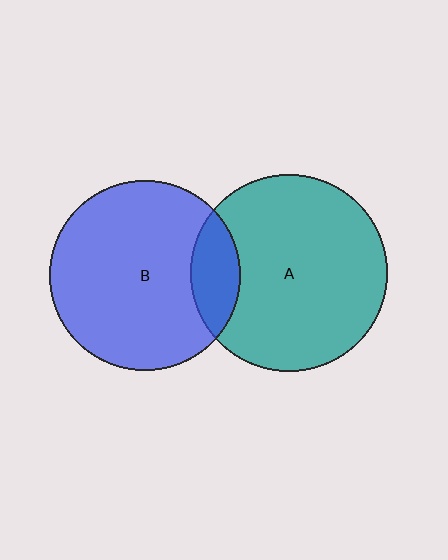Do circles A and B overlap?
Yes.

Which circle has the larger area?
Circle A (teal).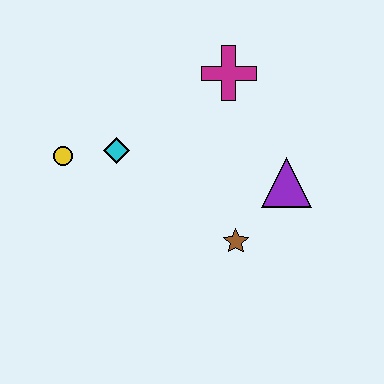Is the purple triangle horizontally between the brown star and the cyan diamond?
No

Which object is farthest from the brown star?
The yellow circle is farthest from the brown star.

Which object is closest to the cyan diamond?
The yellow circle is closest to the cyan diamond.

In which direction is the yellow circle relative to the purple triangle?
The yellow circle is to the left of the purple triangle.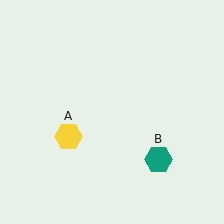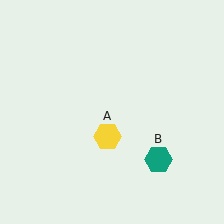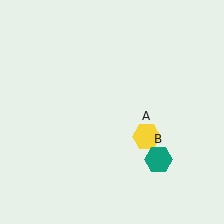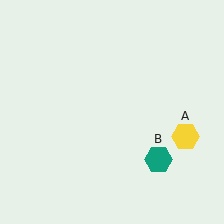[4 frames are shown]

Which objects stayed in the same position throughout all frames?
Teal hexagon (object B) remained stationary.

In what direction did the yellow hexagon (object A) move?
The yellow hexagon (object A) moved right.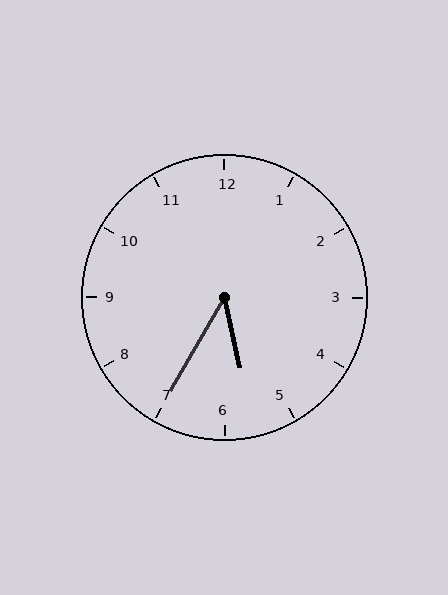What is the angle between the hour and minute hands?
Approximately 42 degrees.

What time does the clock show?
5:35.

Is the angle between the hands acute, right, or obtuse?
It is acute.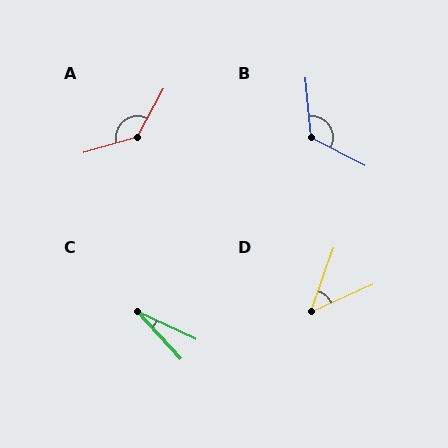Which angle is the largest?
A, at approximately 135 degrees.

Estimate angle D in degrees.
Approximately 46 degrees.